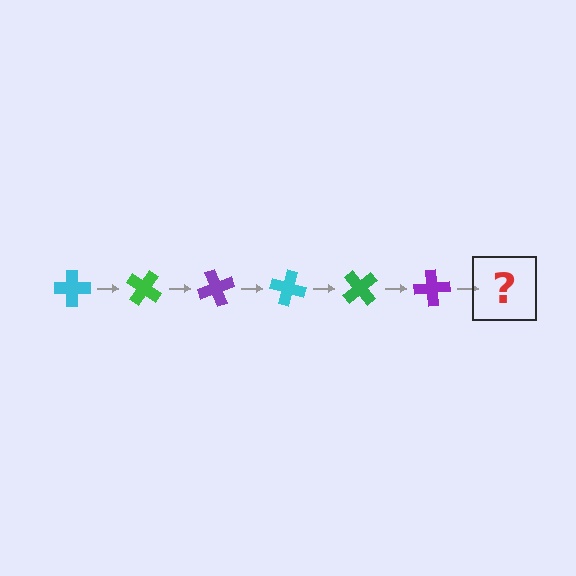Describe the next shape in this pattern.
It should be a cyan cross, rotated 210 degrees from the start.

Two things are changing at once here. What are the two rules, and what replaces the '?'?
The two rules are that it rotates 35 degrees each step and the color cycles through cyan, green, and purple. The '?' should be a cyan cross, rotated 210 degrees from the start.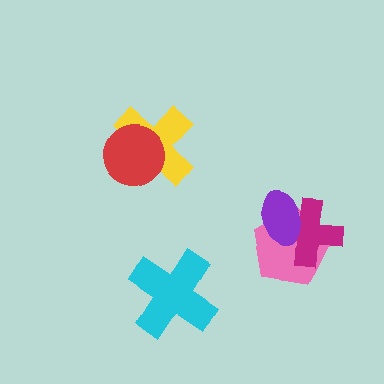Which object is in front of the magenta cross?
The purple ellipse is in front of the magenta cross.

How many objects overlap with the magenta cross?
2 objects overlap with the magenta cross.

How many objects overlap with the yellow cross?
1 object overlaps with the yellow cross.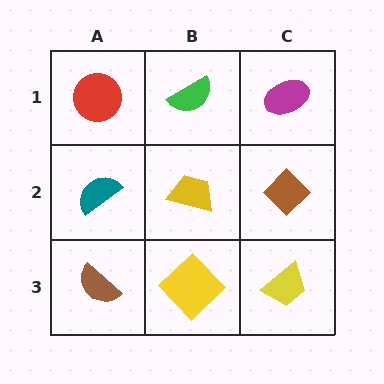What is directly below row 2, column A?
A brown semicircle.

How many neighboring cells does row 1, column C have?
2.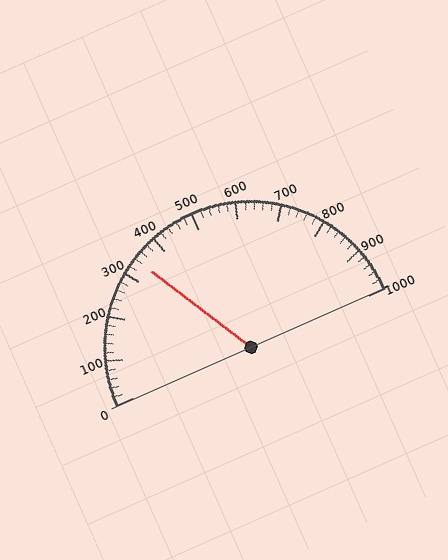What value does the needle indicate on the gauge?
The needle indicates approximately 340.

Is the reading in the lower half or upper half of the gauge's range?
The reading is in the lower half of the range (0 to 1000).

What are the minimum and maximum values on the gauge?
The gauge ranges from 0 to 1000.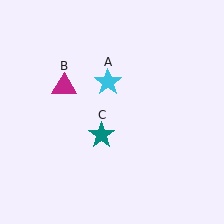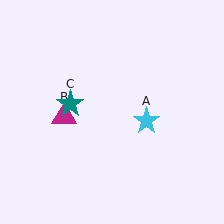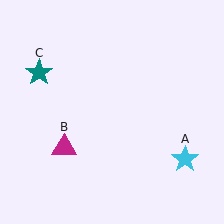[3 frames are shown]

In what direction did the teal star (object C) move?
The teal star (object C) moved up and to the left.